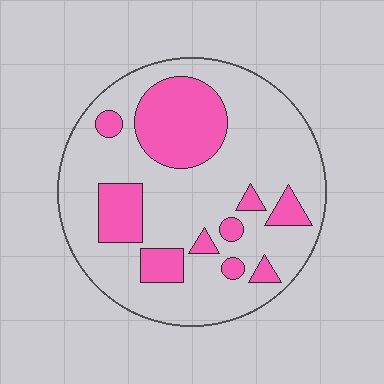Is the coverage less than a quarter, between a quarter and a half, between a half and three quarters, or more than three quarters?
Between a quarter and a half.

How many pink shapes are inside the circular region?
10.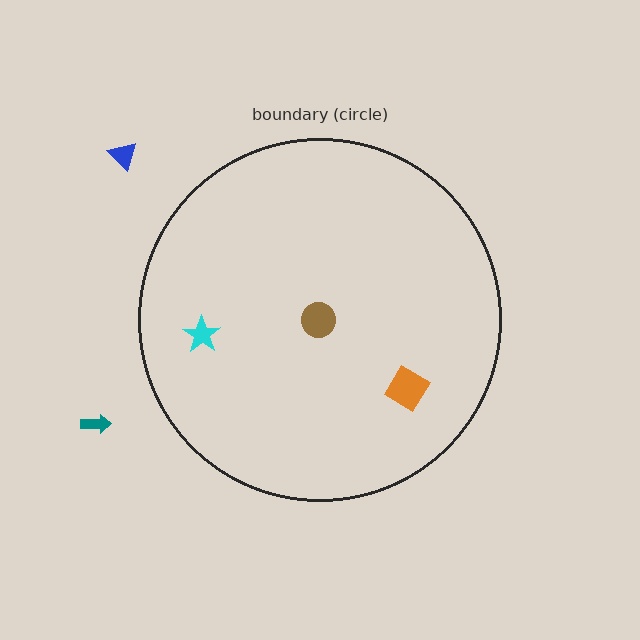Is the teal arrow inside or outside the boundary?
Outside.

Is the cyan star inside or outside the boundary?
Inside.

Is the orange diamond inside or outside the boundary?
Inside.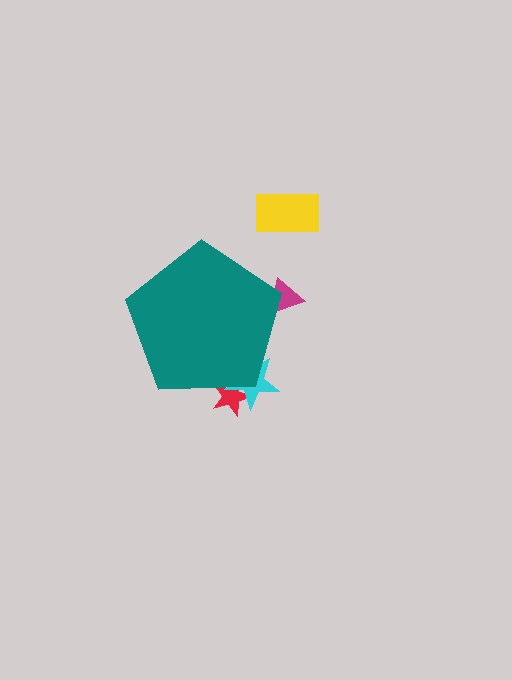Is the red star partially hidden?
Yes, the red star is partially hidden behind the teal pentagon.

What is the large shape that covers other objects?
A teal pentagon.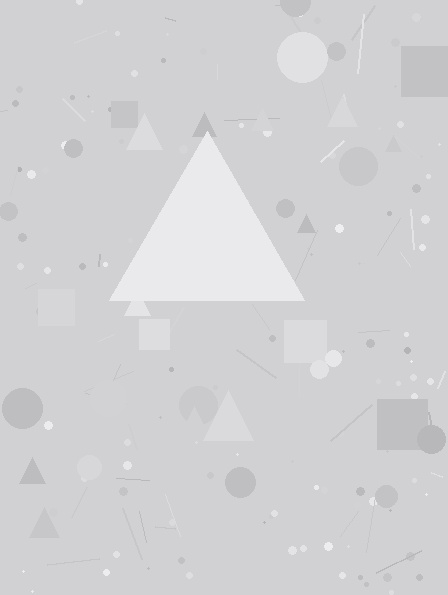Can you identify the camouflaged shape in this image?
The camouflaged shape is a triangle.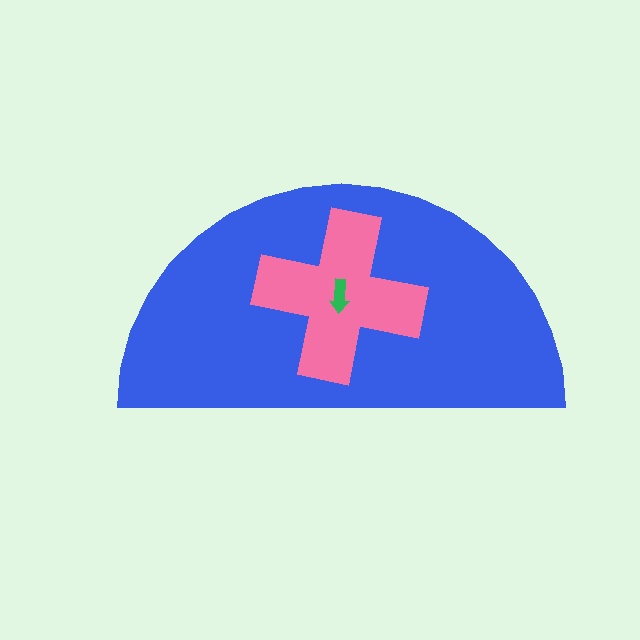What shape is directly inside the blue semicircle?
The pink cross.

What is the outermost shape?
The blue semicircle.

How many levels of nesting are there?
3.